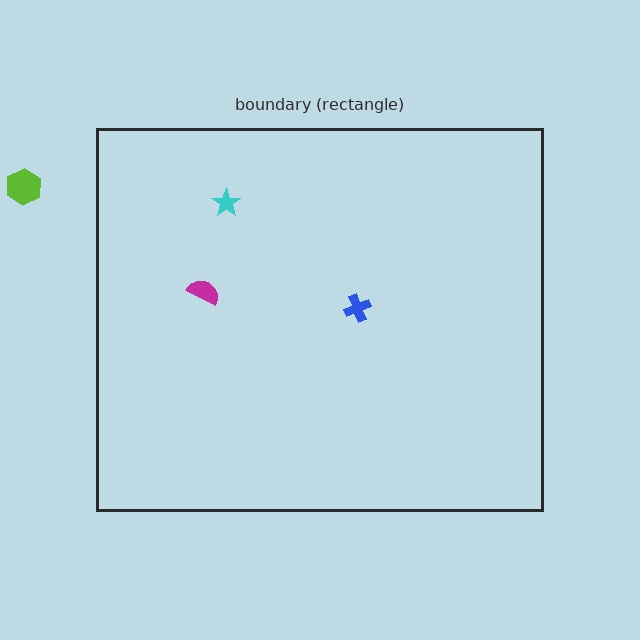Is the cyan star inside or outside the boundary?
Inside.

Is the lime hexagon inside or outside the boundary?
Outside.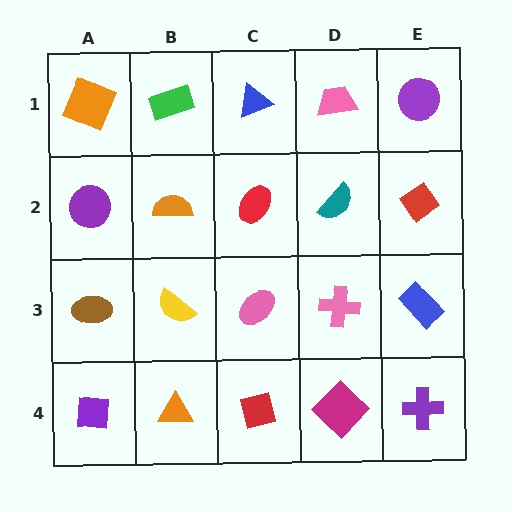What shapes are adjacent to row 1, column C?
A red ellipse (row 2, column C), a green rectangle (row 1, column B), a pink trapezoid (row 1, column D).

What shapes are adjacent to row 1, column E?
A red diamond (row 2, column E), a pink trapezoid (row 1, column D).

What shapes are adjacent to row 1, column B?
An orange semicircle (row 2, column B), an orange square (row 1, column A), a blue triangle (row 1, column C).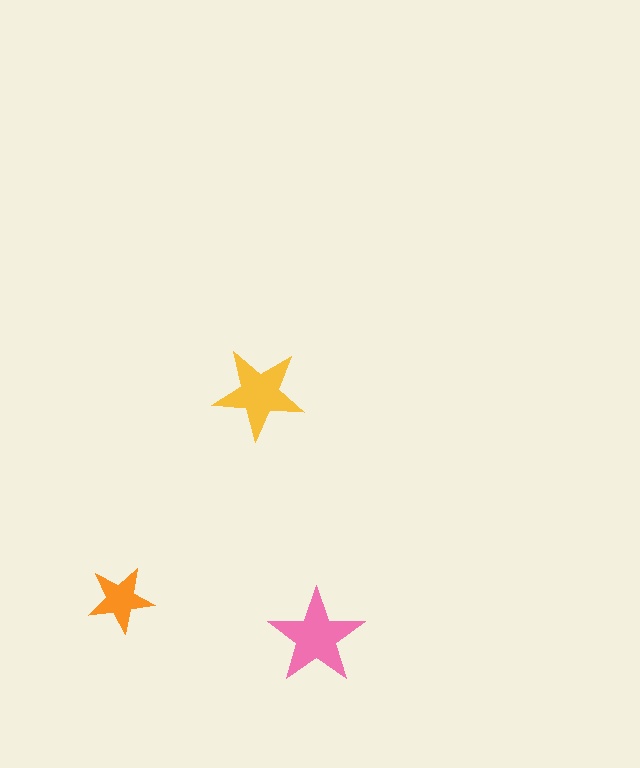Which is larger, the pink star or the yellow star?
The pink one.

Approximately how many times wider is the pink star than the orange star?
About 1.5 times wider.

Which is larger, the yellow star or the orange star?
The yellow one.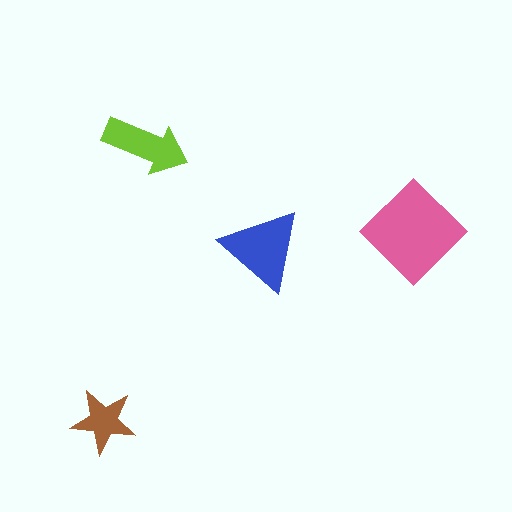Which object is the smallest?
The brown star.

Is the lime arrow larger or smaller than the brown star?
Larger.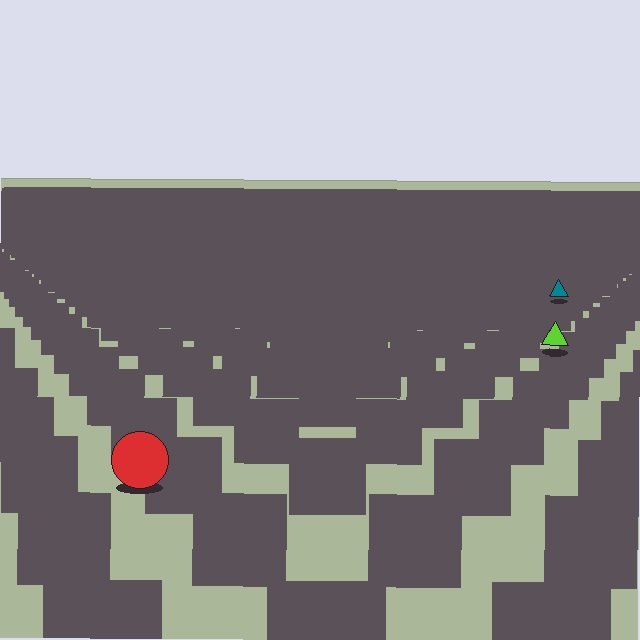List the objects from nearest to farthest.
From nearest to farthest: the red circle, the lime triangle, the teal triangle.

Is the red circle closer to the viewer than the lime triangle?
Yes. The red circle is closer — you can tell from the texture gradient: the ground texture is coarser near it.